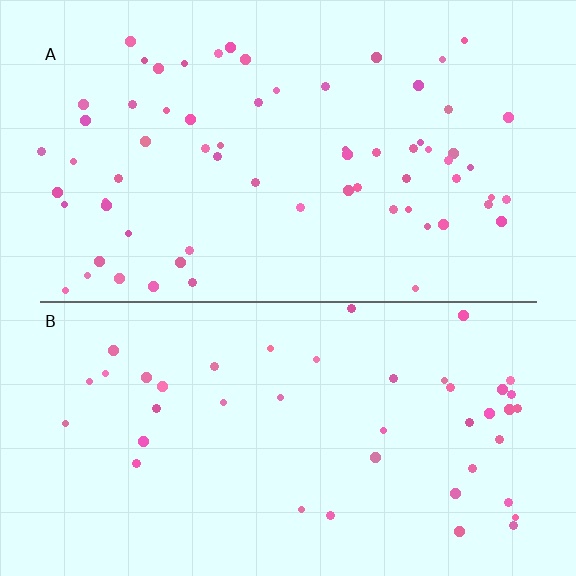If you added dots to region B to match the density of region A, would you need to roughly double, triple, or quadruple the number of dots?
Approximately double.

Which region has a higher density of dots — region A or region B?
A (the top).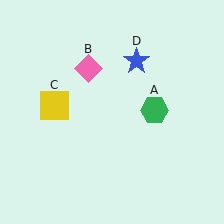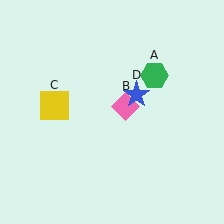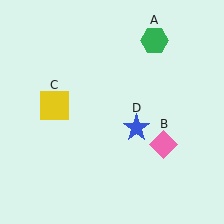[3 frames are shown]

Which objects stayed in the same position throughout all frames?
Yellow square (object C) remained stationary.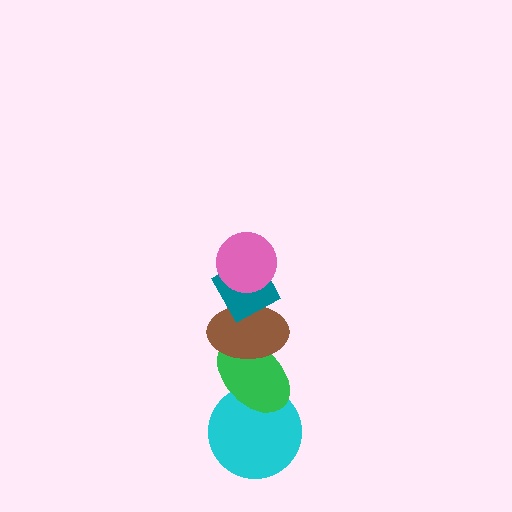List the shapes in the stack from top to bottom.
From top to bottom: the pink circle, the teal diamond, the brown ellipse, the green ellipse, the cyan circle.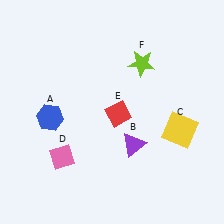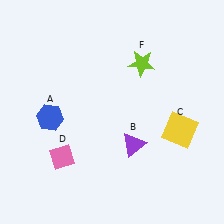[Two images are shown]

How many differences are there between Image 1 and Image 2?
There is 1 difference between the two images.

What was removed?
The red diamond (E) was removed in Image 2.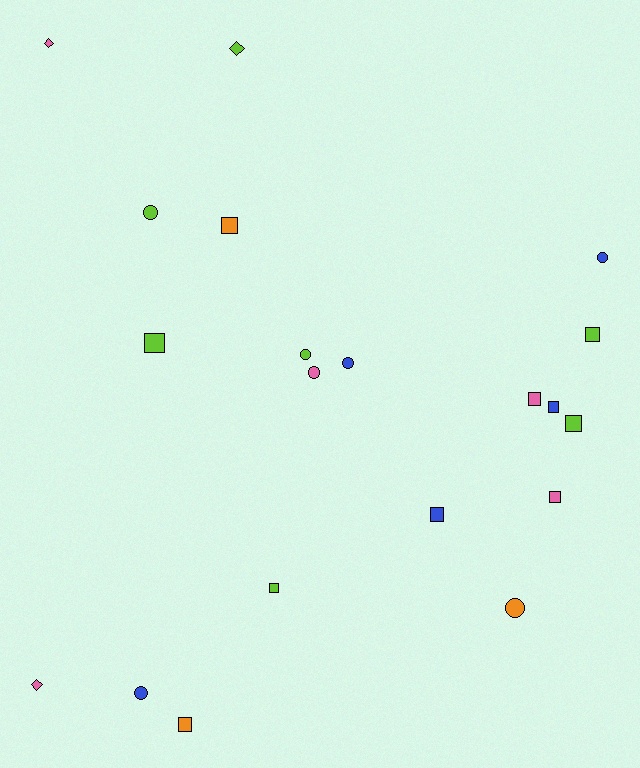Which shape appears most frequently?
Square, with 10 objects.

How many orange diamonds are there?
There are no orange diamonds.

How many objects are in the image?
There are 20 objects.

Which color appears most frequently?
Lime, with 7 objects.